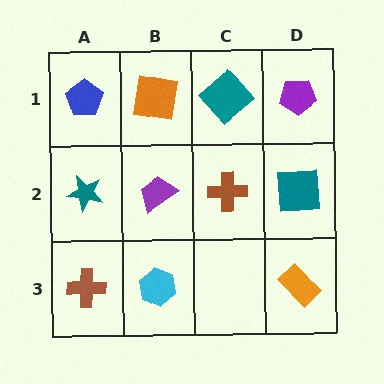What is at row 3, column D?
An orange rectangle.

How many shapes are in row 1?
4 shapes.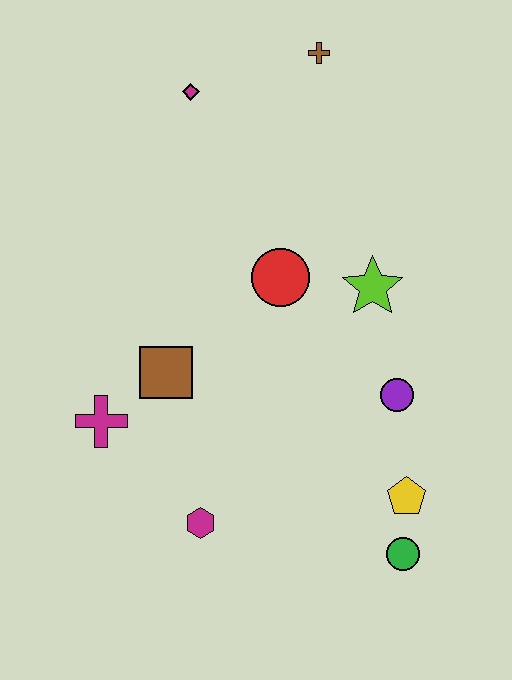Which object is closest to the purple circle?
The yellow pentagon is closest to the purple circle.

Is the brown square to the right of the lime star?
No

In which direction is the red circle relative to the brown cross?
The red circle is below the brown cross.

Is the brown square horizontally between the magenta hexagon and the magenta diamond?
No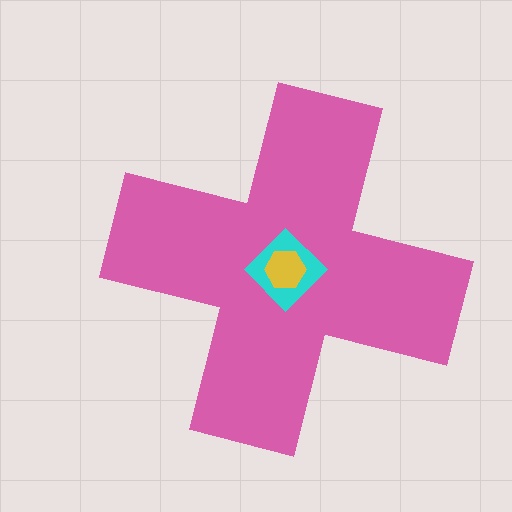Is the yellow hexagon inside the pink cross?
Yes.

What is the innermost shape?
The yellow hexagon.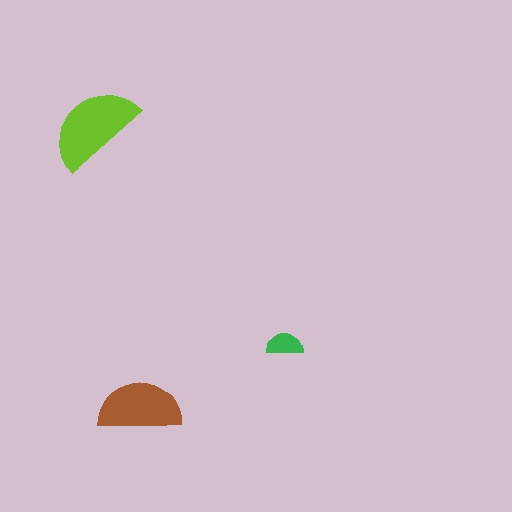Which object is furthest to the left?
The lime semicircle is leftmost.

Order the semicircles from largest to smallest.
the lime one, the brown one, the green one.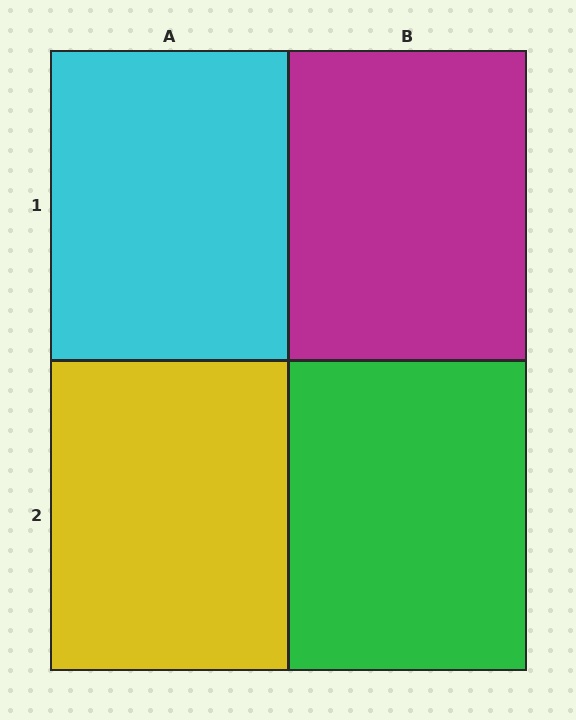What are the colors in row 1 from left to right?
Cyan, magenta.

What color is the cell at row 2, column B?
Green.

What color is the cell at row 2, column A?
Yellow.